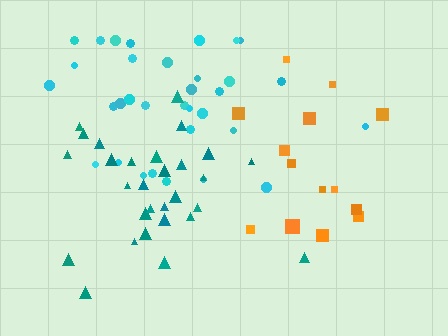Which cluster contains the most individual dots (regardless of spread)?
Cyan (33).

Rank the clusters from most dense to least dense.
teal, cyan, orange.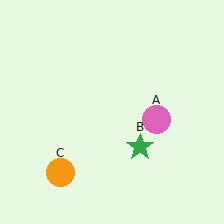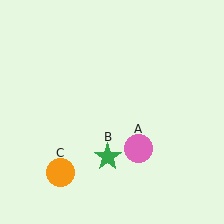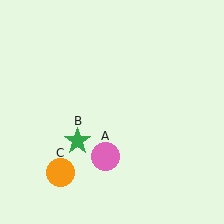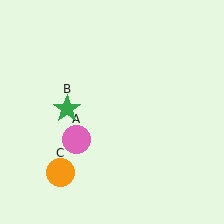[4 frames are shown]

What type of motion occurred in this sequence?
The pink circle (object A), green star (object B) rotated clockwise around the center of the scene.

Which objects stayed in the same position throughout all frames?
Orange circle (object C) remained stationary.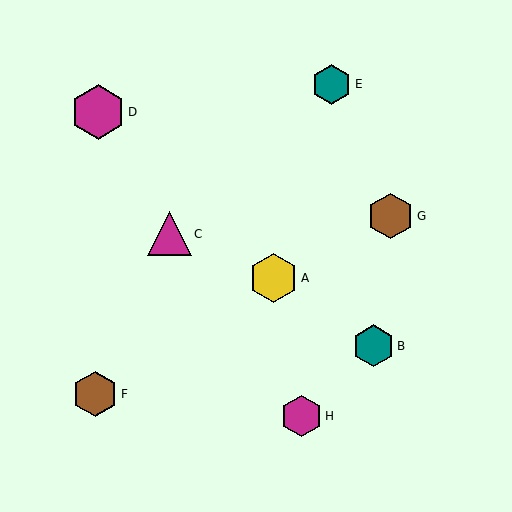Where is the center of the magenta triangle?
The center of the magenta triangle is at (169, 234).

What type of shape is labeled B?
Shape B is a teal hexagon.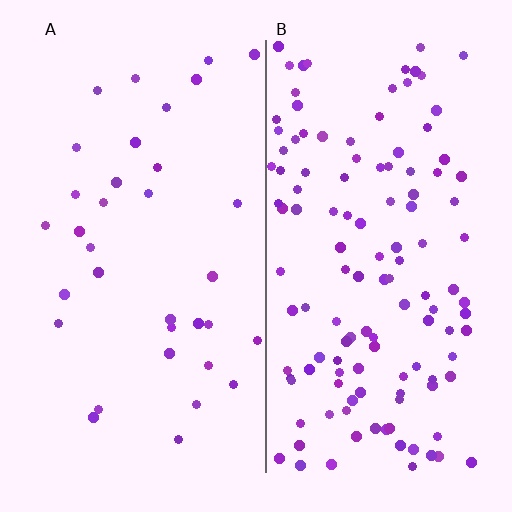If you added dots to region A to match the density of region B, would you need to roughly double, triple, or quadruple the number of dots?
Approximately quadruple.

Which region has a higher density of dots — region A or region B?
B (the right).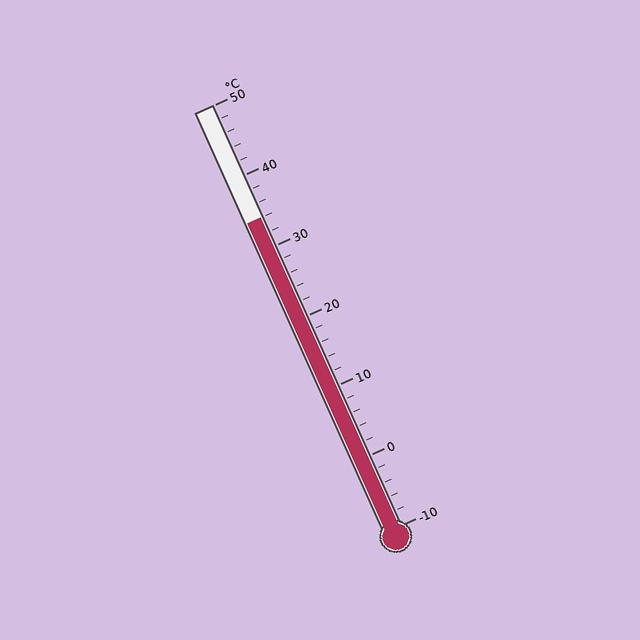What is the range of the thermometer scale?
The thermometer scale ranges from -10°C to 50°C.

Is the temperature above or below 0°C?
The temperature is above 0°C.